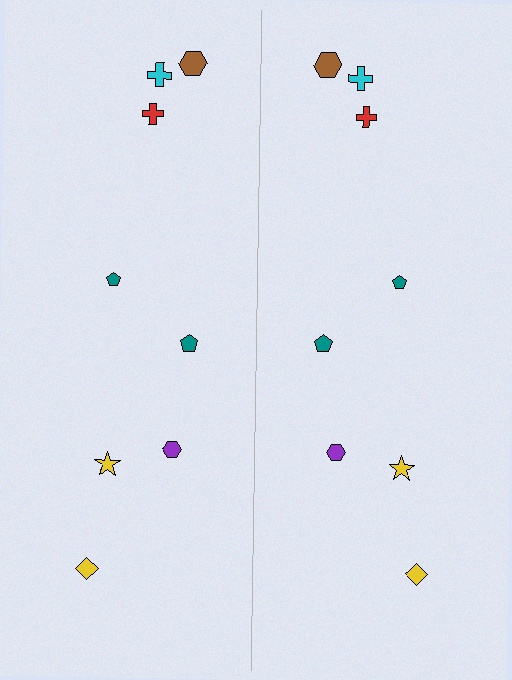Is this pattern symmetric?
Yes, this pattern has bilateral (reflection) symmetry.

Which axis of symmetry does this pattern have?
The pattern has a vertical axis of symmetry running through the center of the image.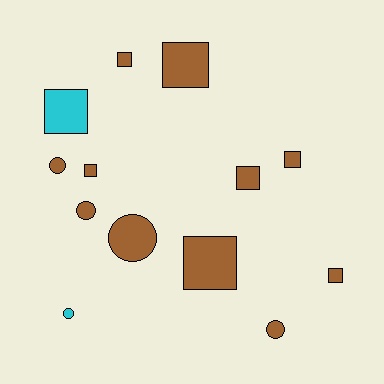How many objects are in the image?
There are 13 objects.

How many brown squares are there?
There are 7 brown squares.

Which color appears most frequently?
Brown, with 11 objects.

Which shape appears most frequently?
Square, with 8 objects.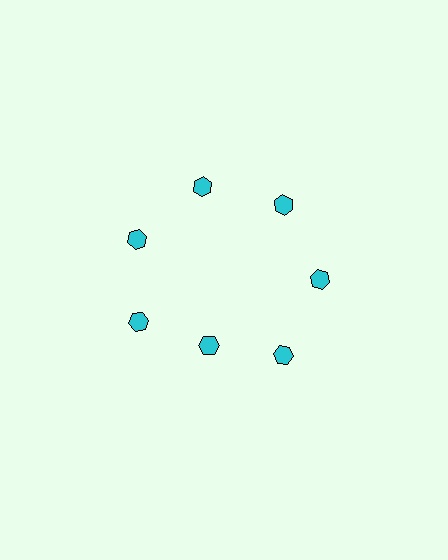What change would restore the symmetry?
The symmetry would be restored by moving it outward, back onto the ring so that all 7 hexagons sit at equal angles and equal distance from the center.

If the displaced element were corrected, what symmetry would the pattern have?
It would have 7-fold rotational symmetry — the pattern would map onto itself every 51 degrees.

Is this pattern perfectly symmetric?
No. The 7 cyan hexagons are arranged in a ring, but one element near the 6 o'clock position is pulled inward toward the center, breaking the 7-fold rotational symmetry.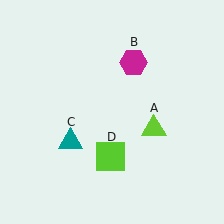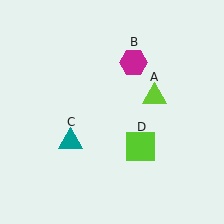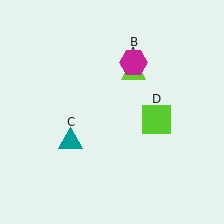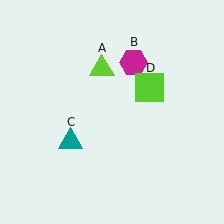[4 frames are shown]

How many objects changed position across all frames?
2 objects changed position: lime triangle (object A), lime square (object D).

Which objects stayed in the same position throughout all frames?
Magenta hexagon (object B) and teal triangle (object C) remained stationary.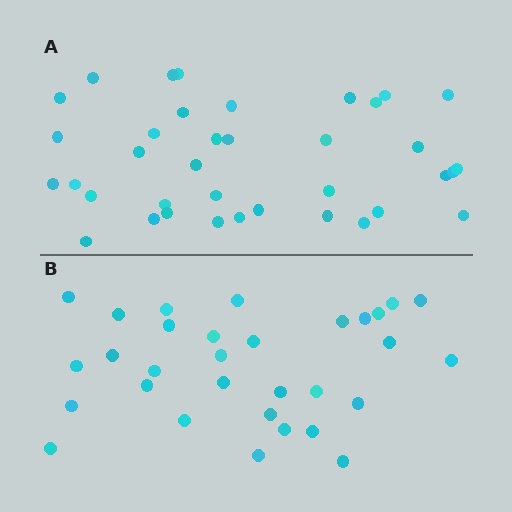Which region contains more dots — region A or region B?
Region A (the top region) has more dots.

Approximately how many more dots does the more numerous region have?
Region A has about 6 more dots than region B.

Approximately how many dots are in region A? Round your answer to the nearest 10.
About 40 dots. (The exact count is 37, which rounds to 40.)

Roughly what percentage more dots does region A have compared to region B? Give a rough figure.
About 20% more.